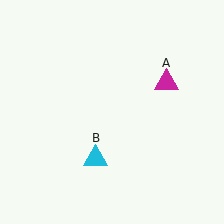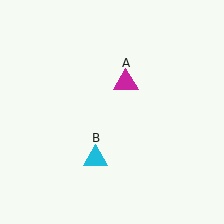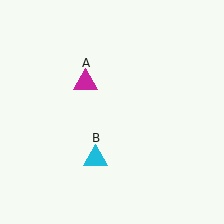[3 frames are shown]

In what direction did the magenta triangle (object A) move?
The magenta triangle (object A) moved left.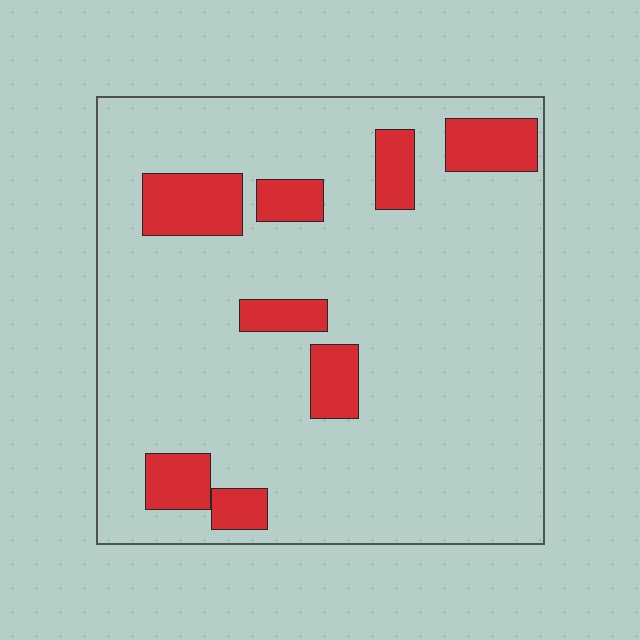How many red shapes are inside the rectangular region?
8.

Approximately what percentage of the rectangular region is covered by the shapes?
Approximately 15%.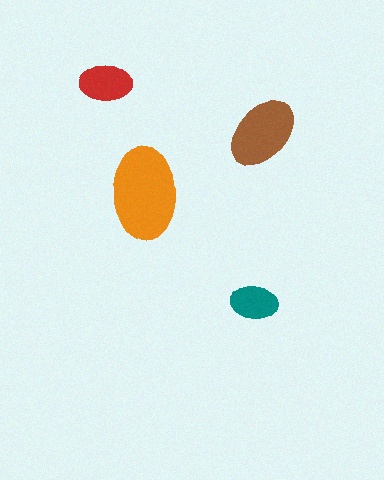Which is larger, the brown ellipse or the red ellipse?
The brown one.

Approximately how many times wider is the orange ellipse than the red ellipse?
About 2 times wider.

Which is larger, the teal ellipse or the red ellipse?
The red one.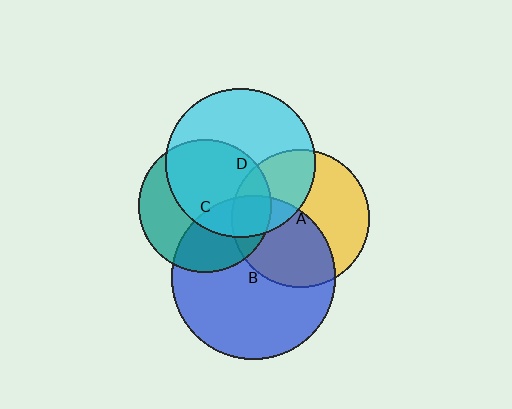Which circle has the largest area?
Circle B (blue).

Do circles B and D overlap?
Yes.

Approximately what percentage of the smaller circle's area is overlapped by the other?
Approximately 15%.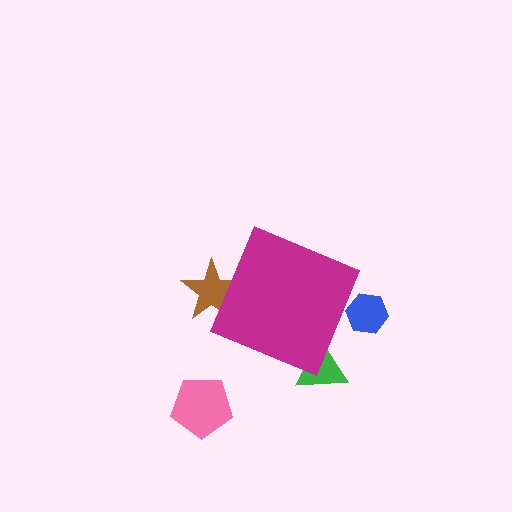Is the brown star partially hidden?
Yes, the brown star is partially hidden behind the magenta diamond.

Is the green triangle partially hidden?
Yes, the green triangle is partially hidden behind the magenta diamond.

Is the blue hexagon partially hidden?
Yes, the blue hexagon is partially hidden behind the magenta diamond.